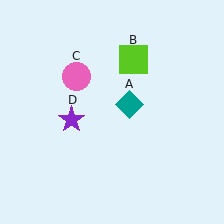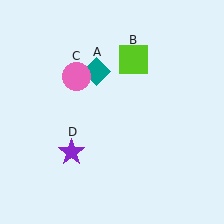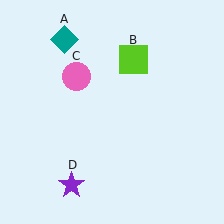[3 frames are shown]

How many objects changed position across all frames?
2 objects changed position: teal diamond (object A), purple star (object D).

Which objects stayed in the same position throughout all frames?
Lime square (object B) and pink circle (object C) remained stationary.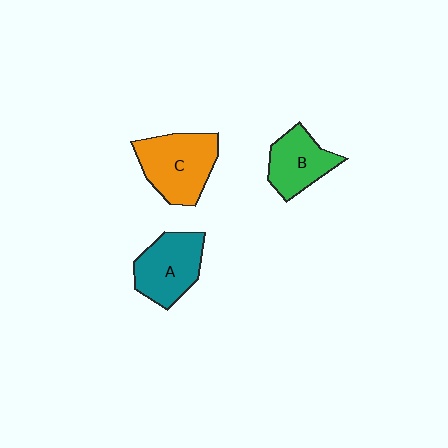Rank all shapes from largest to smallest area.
From largest to smallest: C (orange), A (teal), B (green).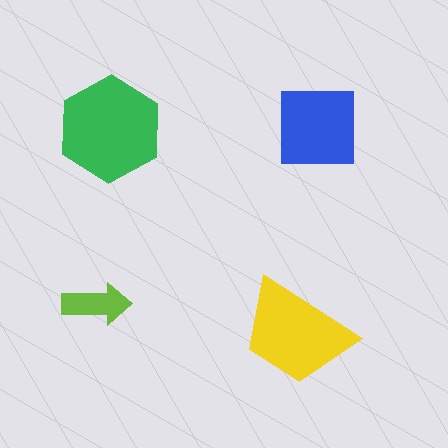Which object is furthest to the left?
The lime arrow is leftmost.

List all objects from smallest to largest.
The lime arrow, the blue square, the yellow trapezoid, the green hexagon.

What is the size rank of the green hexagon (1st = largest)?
1st.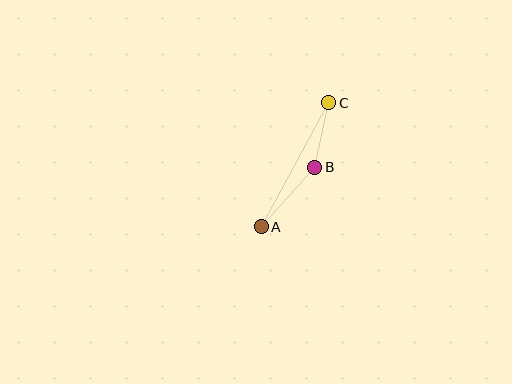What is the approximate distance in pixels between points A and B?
The distance between A and B is approximately 80 pixels.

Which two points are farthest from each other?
Points A and C are farthest from each other.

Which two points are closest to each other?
Points B and C are closest to each other.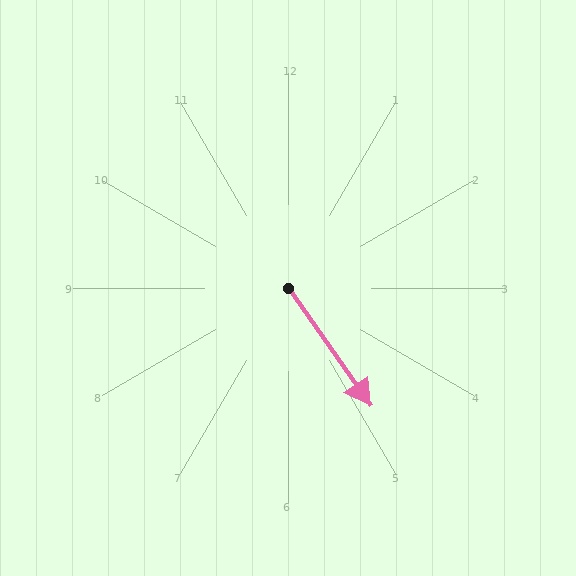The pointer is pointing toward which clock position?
Roughly 5 o'clock.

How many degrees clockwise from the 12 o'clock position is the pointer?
Approximately 145 degrees.